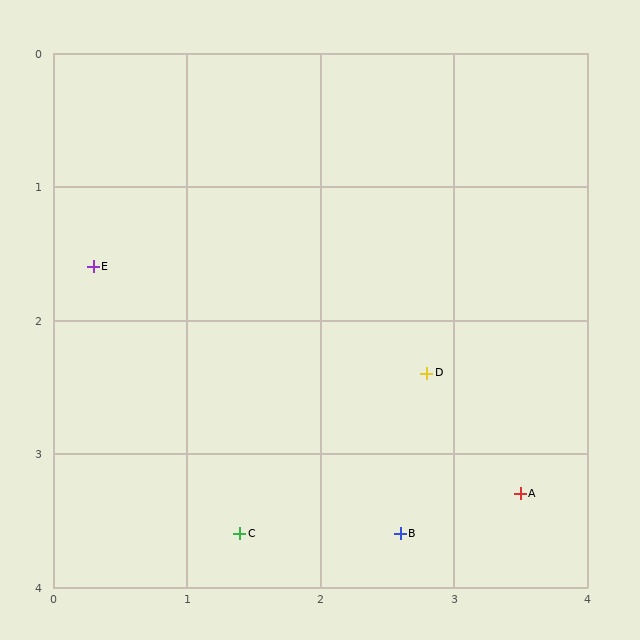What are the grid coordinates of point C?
Point C is at approximately (1.4, 3.6).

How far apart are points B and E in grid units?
Points B and E are about 3.0 grid units apart.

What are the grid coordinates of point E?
Point E is at approximately (0.3, 1.6).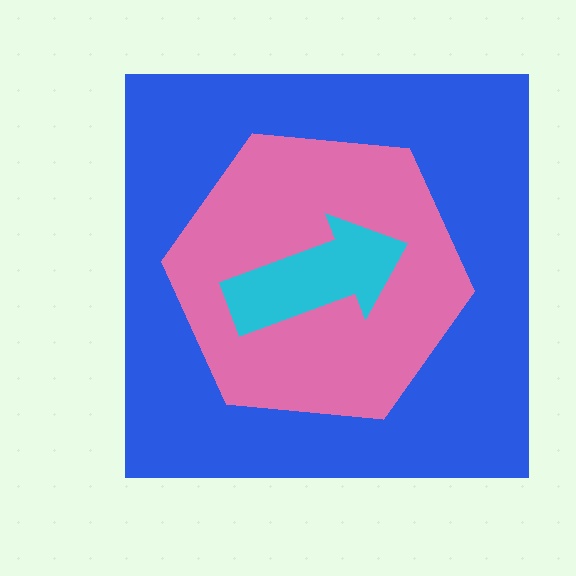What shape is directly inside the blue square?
The pink hexagon.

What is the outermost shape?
The blue square.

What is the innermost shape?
The cyan arrow.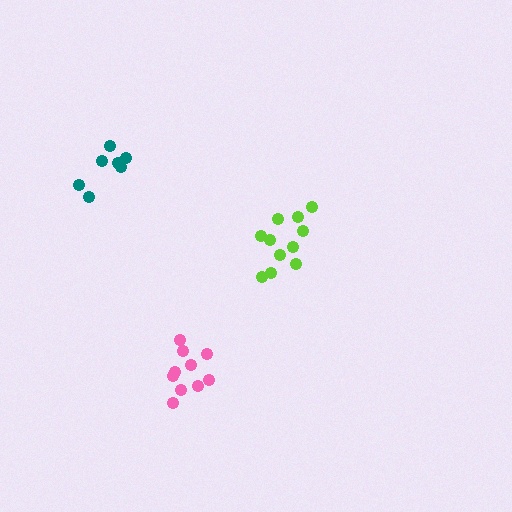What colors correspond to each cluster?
The clusters are colored: pink, teal, lime.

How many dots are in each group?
Group 1: 10 dots, Group 2: 7 dots, Group 3: 11 dots (28 total).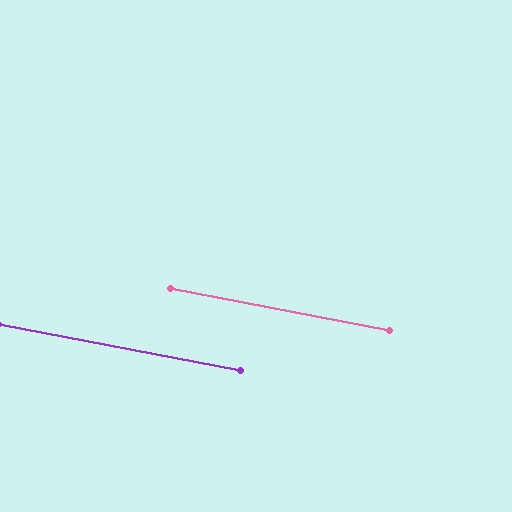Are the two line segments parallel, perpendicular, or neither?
Parallel — their directions differ by only 0.1°.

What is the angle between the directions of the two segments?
Approximately 0 degrees.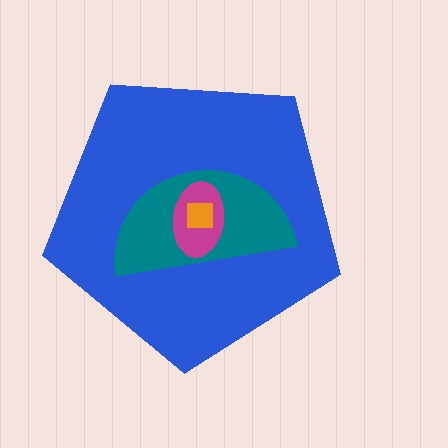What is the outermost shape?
The blue pentagon.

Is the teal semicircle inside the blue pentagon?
Yes.